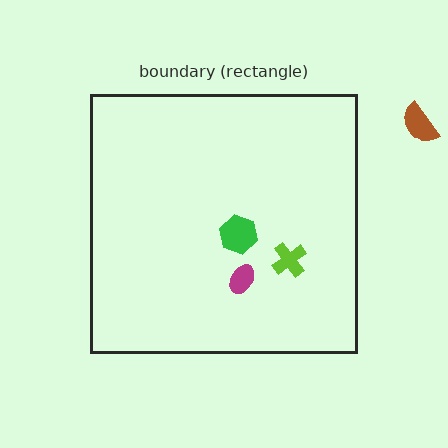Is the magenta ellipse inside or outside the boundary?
Inside.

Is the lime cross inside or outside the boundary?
Inside.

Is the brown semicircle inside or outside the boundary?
Outside.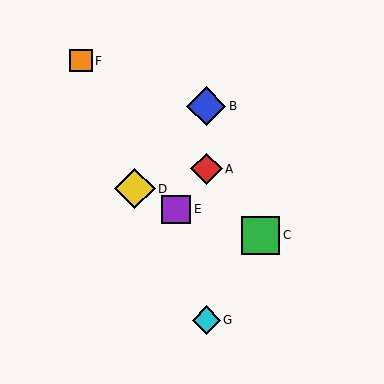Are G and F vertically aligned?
No, G is at x≈206 and F is at x≈81.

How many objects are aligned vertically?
3 objects (A, B, G) are aligned vertically.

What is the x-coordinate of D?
Object D is at x≈135.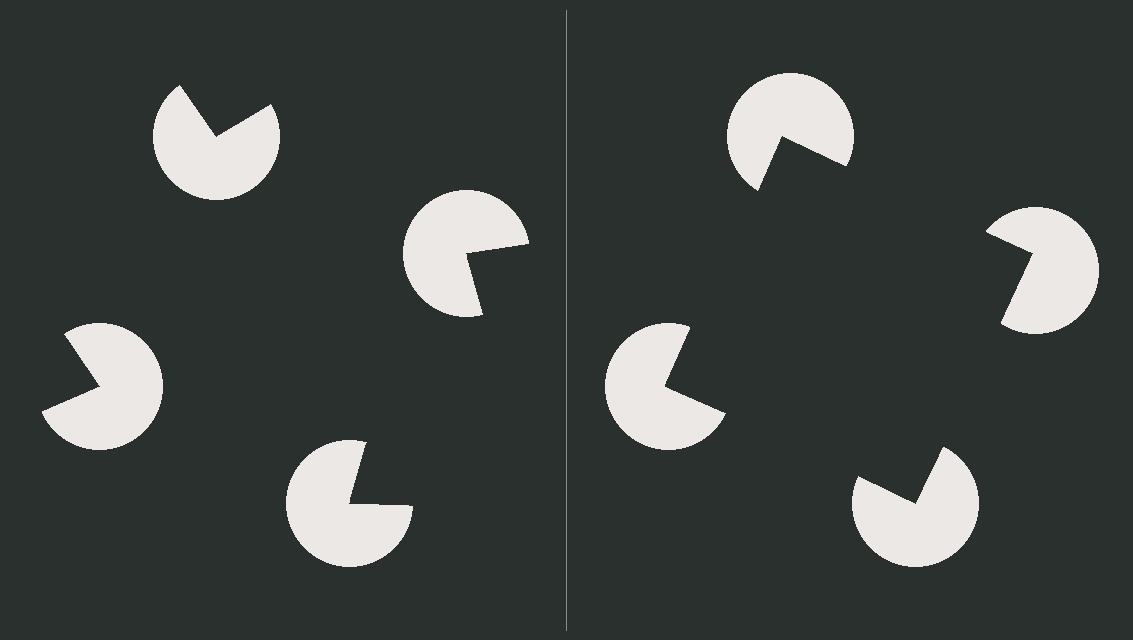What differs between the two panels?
The pac-man discs are positioned identically on both sides; only the wedge orientations differ. On the right they align to a square; on the left they are misaligned.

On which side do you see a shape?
An illusory square appears on the right side. On the left side the wedge cuts are rotated, so no coherent shape forms.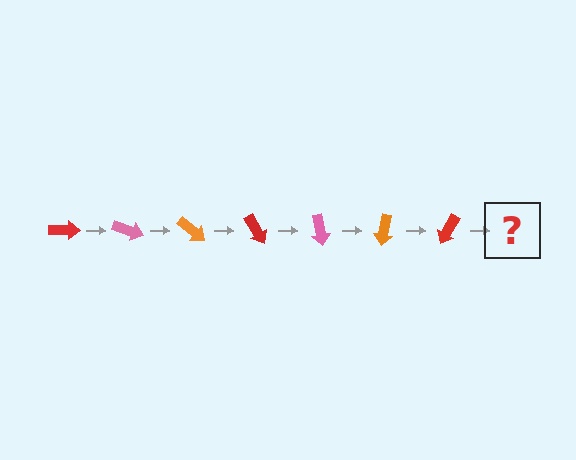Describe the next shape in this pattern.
It should be a pink arrow, rotated 140 degrees from the start.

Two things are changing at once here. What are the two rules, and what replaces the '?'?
The two rules are that it rotates 20 degrees each step and the color cycles through red, pink, and orange. The '?' should be a pink arrow, rotated 140 degrees from the start.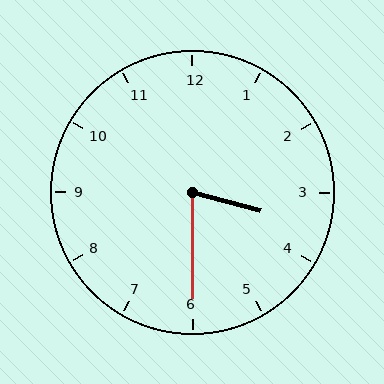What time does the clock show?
3:30.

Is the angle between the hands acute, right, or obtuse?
It is acute.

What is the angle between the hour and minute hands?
Approximately 75 degrees.